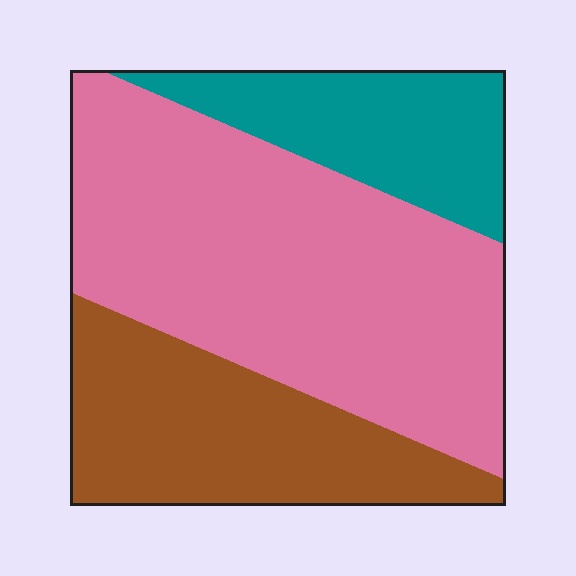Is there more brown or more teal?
Brown.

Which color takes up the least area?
Teal, at roughly 20%.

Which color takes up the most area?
Pink, at roughly 55%.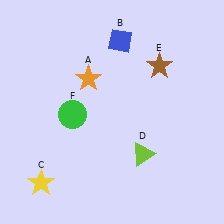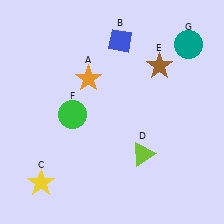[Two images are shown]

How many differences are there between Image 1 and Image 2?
There is 1 difference between the two images.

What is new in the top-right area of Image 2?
A teal circle (G) was added in the top-right area of Image 2.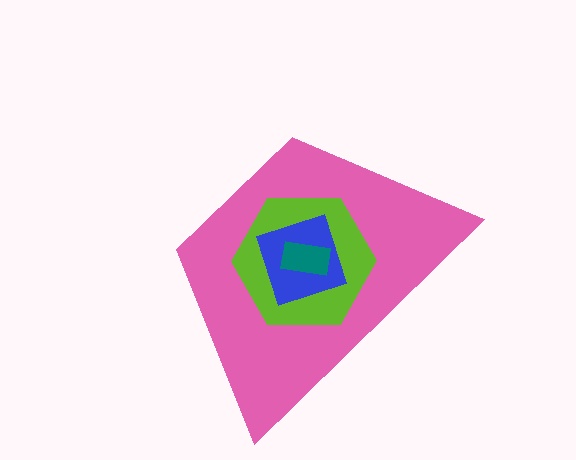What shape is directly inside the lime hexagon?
The blue square.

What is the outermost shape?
The pink trapezoid.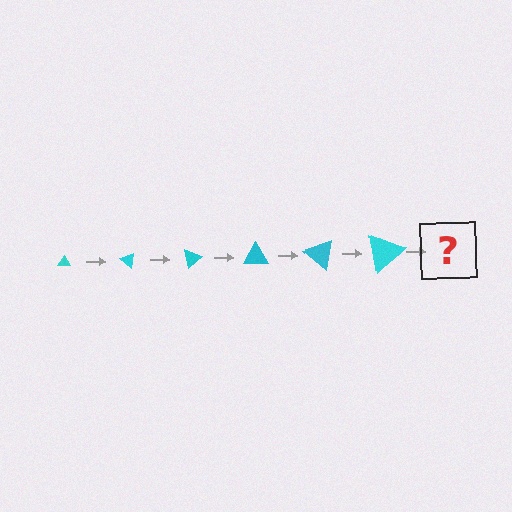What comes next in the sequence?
The next element should be a triangle, larger than the previous one and rotated 240 degrees from the start.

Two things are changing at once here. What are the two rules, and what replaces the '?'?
The two rules are that the triangle grows larger each step and it rotates 40 degrees each step. The '?' should be a triangle, larger than the previous one and rotated 240 degrees from the start.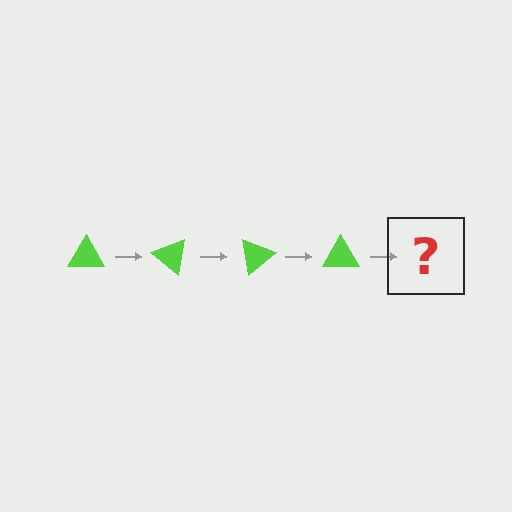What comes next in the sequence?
The next element should be a lime triangle rotated 160 degrees.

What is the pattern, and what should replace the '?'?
The pattern is that the triangle rotates 40 degrees each step. The '?' should be a lime triangle rotated 160 degrees.